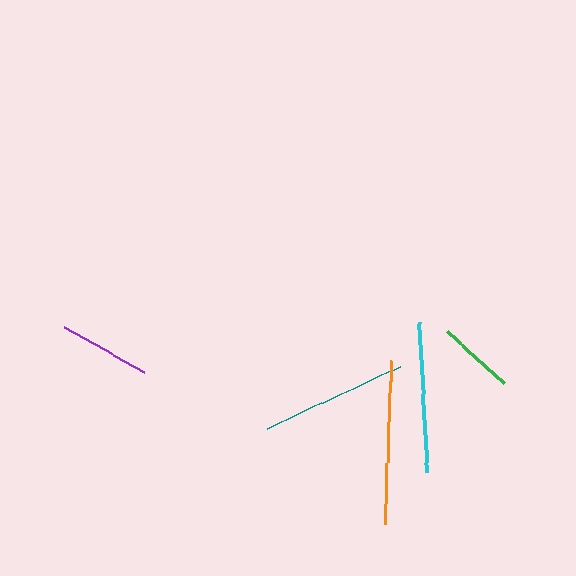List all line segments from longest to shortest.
From longest to shortest: orange, cyan, teal, purple, green.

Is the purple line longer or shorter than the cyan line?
The cyan line is longer than the purple line.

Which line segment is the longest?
The orange line is the longest at approximately 164 pixels.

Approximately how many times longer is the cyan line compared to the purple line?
The cyan line is approximately 1.6 times the length of the purple line.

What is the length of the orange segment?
The orange segment is approximately 164 pixels long.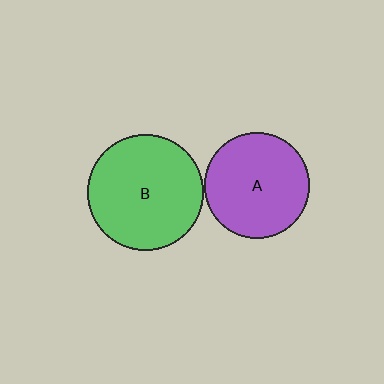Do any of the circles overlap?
No, none of the circles overlap.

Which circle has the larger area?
Circle B (green).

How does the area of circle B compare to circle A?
Approximately 1.2 times.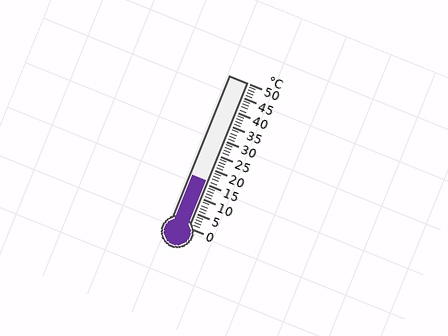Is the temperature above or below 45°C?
The temperature is below 45°C.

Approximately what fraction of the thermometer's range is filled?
The thermometer is filled to approximately 30% of its range.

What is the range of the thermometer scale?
The thermometer scale ranges from 0°C to 50°C.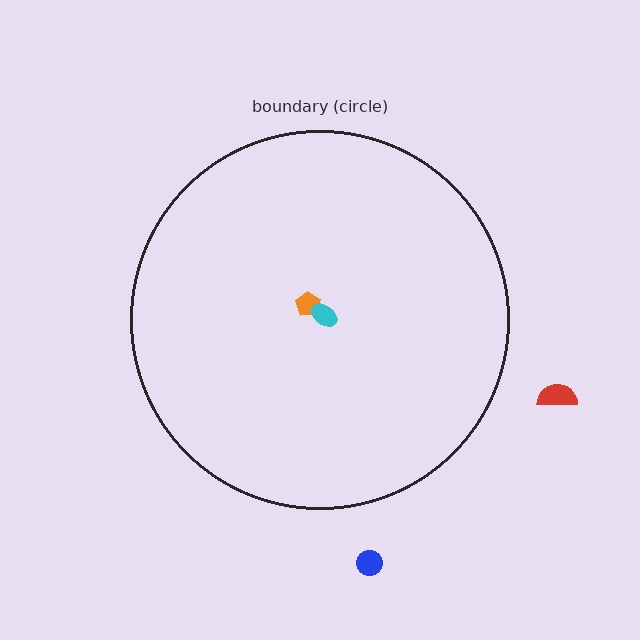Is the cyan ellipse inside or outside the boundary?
Inside.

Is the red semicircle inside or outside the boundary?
Outside.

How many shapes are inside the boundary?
2 inside, 2 outside.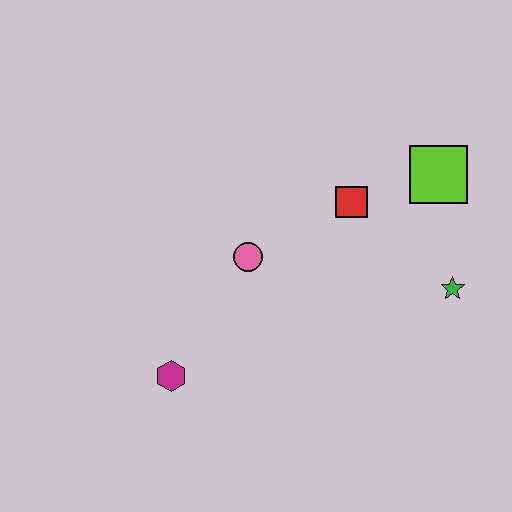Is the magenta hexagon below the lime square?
Yes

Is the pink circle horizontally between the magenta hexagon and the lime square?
Yes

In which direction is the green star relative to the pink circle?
The green star is to the right of the pink circle.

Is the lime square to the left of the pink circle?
No